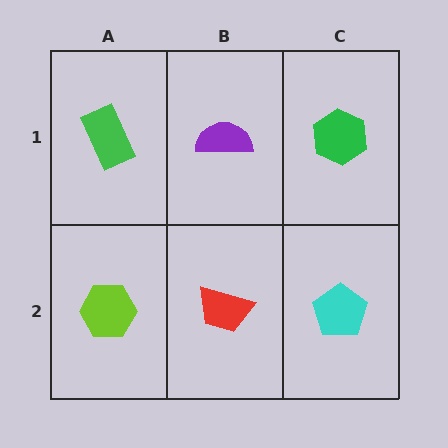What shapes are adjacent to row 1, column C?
A cyan pentagon (row 2, column C), a purple semicircle (row 1, column B).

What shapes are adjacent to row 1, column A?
A lime hexagon (row 2, column A), a purple semicircle (row 1, column B).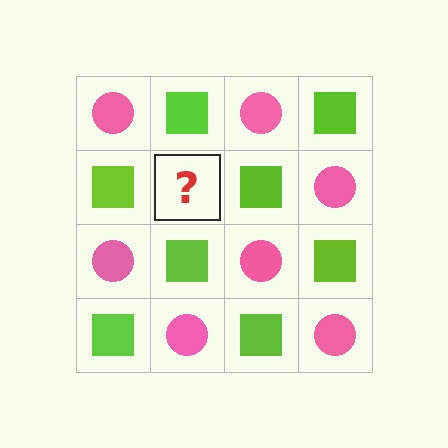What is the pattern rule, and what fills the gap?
The rule is that it alternates pink circle and lime square in a checkerboard pattern. The gap should be filled with a pink circle.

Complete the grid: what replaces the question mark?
The question mark should be replaced with a pink circle.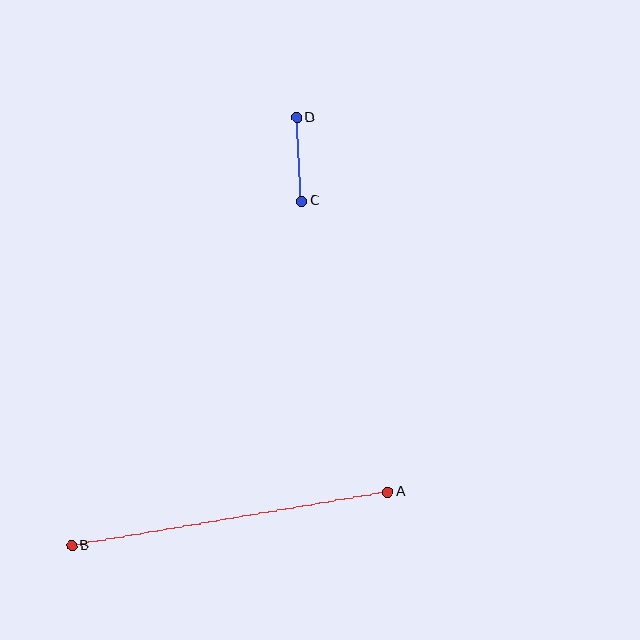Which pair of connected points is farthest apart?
Points A and B are farthest apart.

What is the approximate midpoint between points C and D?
The midpoint is at approximately (299, 159) pixels.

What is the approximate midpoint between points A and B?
The midpoint is at approximately (230, 519) pixels.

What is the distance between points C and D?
The distance is approximately 84 pixels.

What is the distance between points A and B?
The distance is approximately 321 pixels.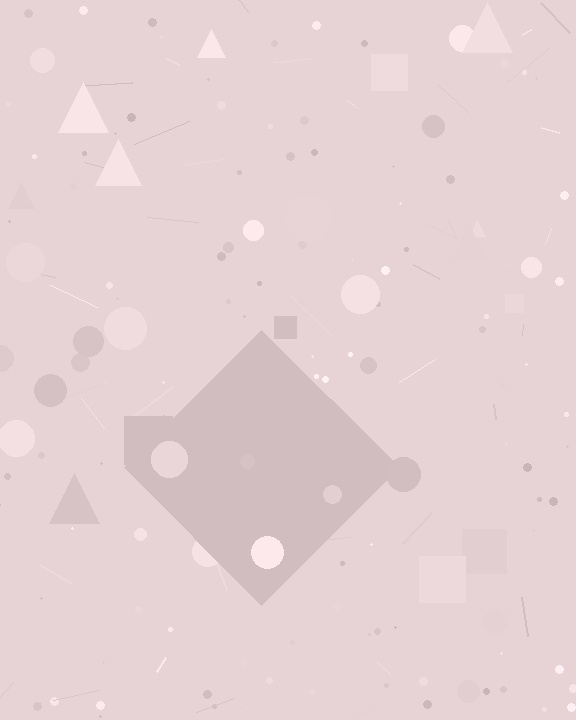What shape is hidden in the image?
A diamond is hidden in the image.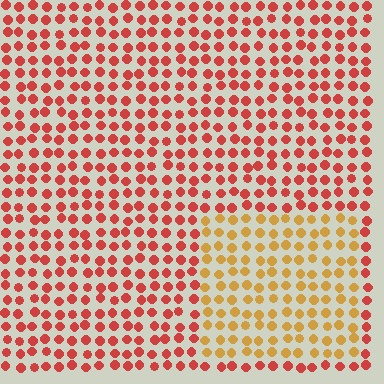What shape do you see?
I see a rectangle.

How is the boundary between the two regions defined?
The boundary is defined purely by a slight shift in hue (about 39 degrees). Spacing, size, and orientation are identical on both sides.